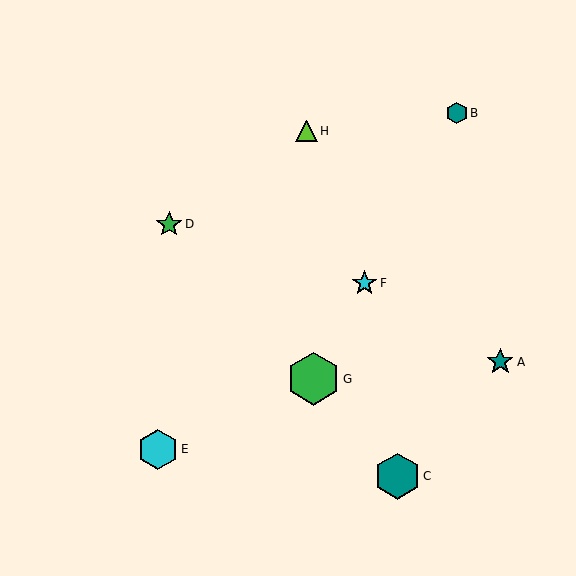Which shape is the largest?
The green hexagon (labeled G) is the largest.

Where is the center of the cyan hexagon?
The center of the cyan hexagon is at (158, 449).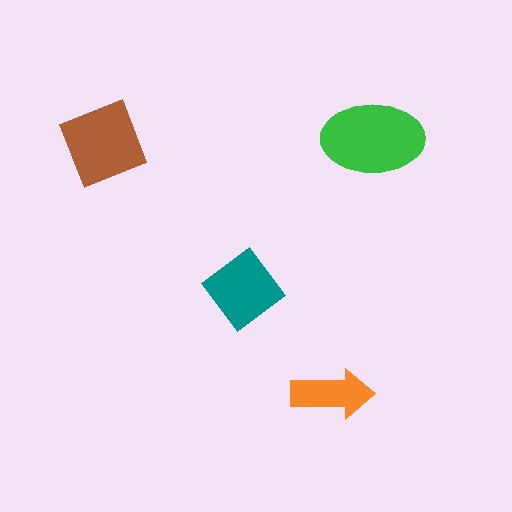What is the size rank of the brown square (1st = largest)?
2nd.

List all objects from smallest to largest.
The orange arrow, the teal diamond, the brown square, the green ellipse.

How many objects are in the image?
There are 4 objects in the image.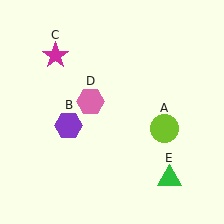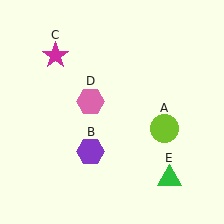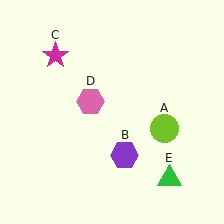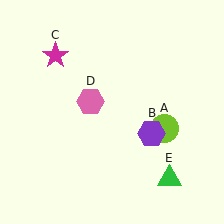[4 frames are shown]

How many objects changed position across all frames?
1 object changed position: purple hexagon (object B).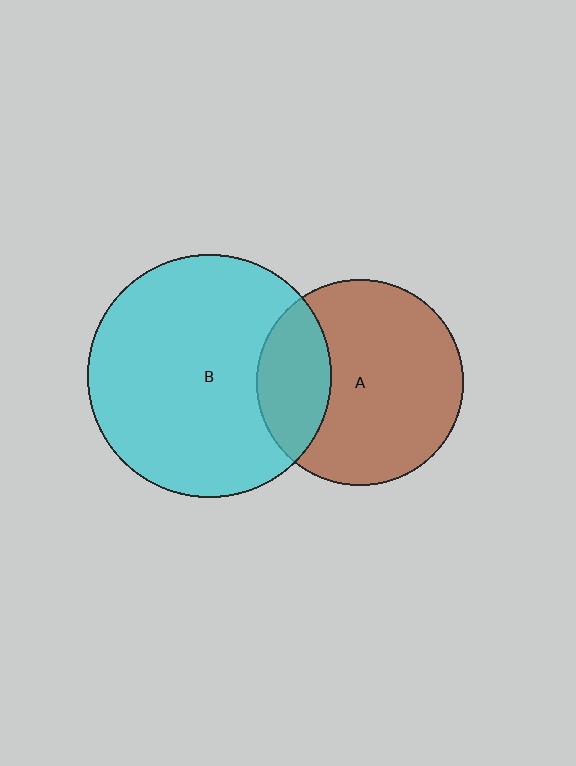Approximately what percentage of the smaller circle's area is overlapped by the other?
Approximately 25%.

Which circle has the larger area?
Circle B (cyan).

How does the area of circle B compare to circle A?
Approximately 1.4 times.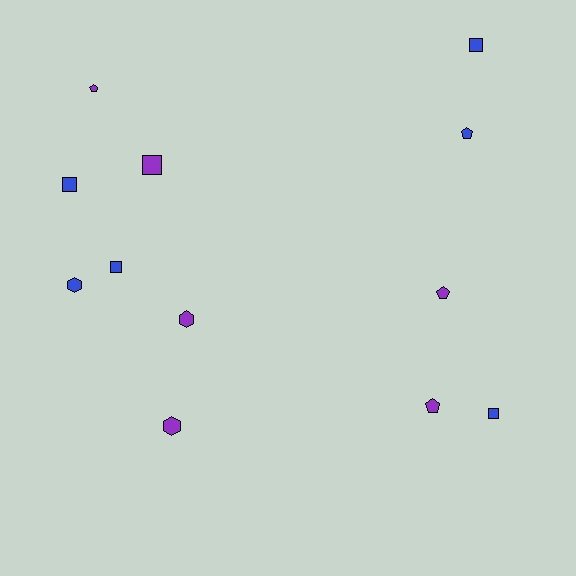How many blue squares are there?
There are 4 blue squares.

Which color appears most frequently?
Blue, with 6 objects.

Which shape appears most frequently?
Square, with 5 objects.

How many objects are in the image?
There are 12 objects.